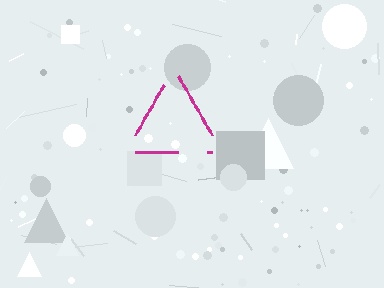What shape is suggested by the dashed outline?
The dashed outline suggests a triangle.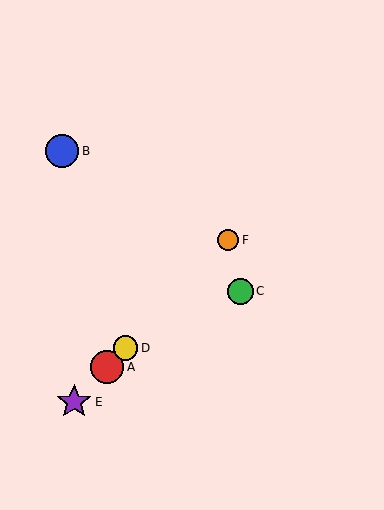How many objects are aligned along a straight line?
4 objects (A, D, E, F) are aligned along a straight line.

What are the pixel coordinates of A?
Object A is at (107, 367).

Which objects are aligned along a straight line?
Objects A, D, E, F are aligned along a straight line.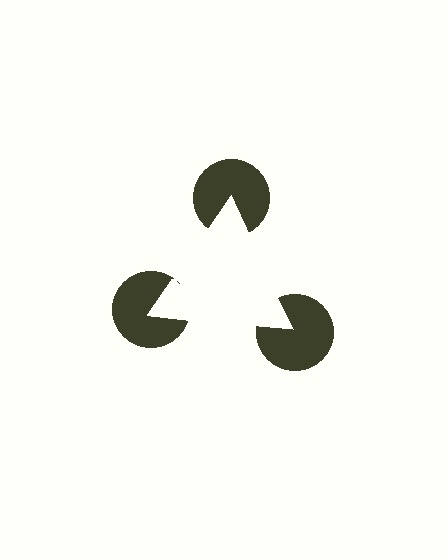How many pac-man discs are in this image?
There are 3 — one at each vertex of the illusory triangle.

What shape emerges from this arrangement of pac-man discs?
An illusory triangle — its edges are inferred from the aligned wedge cuts in the pac-man discs, not physically drawn.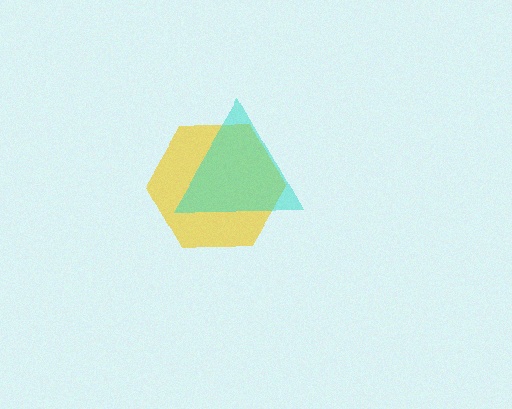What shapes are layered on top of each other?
The layered shapes are: a yellow hexagon, a cyan triangle.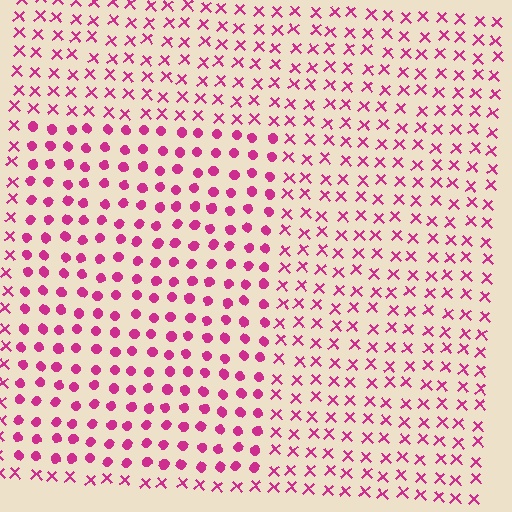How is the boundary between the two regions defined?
The boundary is defined by a change in element shape: circles inside vs. X marks outside. All elements share the same color and spacing.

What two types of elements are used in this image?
The image uses circles inside the rectangle region and X marks outside it.